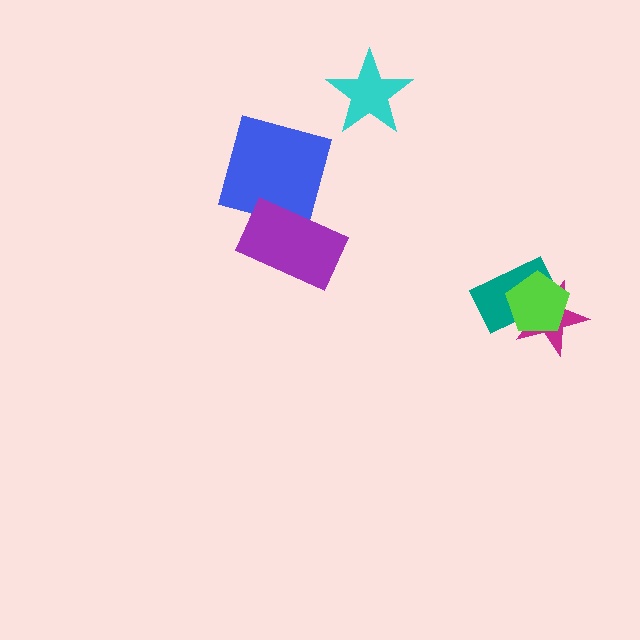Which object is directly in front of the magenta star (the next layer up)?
The teal rectangle is directly in front of the magenta star.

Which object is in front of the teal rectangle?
The lime pentagon is in front of the teal rectangle.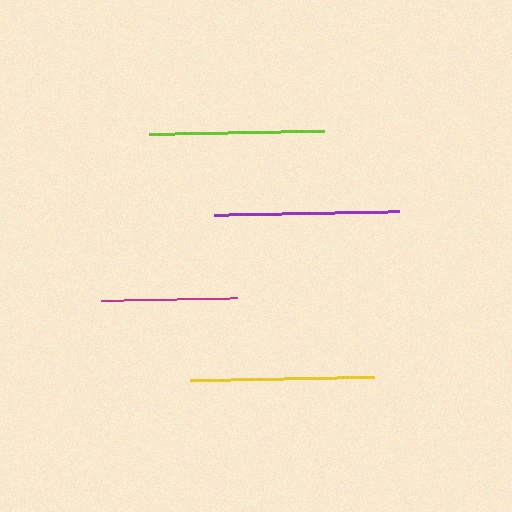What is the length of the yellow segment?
The yellow segment is approximately 184 pixels long.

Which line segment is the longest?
The purple line is the longest at approximately 185 pixels.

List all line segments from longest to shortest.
From longest to shortest: purple, yellow, lime, magenta.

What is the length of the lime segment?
The lime segment is approximately 174 pixels long.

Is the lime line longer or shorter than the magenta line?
The lime line is longer than the magenta line.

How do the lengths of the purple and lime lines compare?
The purple and lime lines are approximately the same length.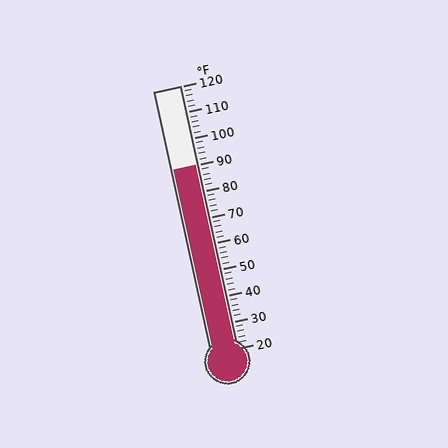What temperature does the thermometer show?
The thermometer shows approximately 90°F.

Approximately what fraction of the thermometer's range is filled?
The thermometer is filled to approximately 70% of its range.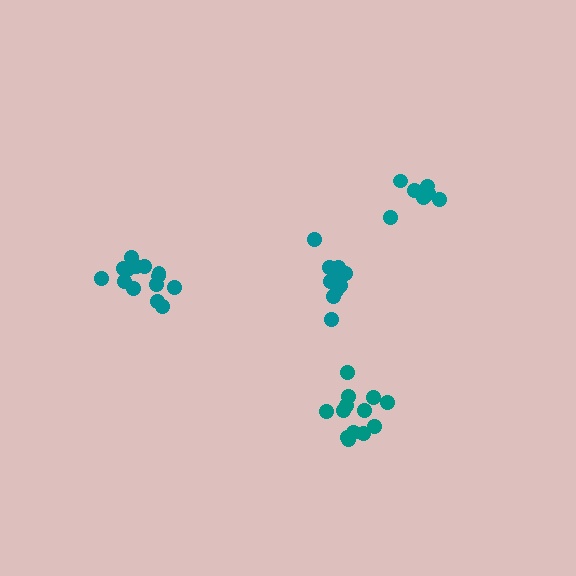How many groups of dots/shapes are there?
There are 4 groups.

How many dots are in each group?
Group 1: 13 dots, Group 2: 8 dots, Group 3: 14 dots, Group 4: 12 dots (47 total).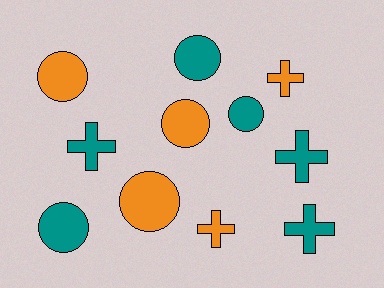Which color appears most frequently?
Teal, with 6 objects.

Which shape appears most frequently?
Circle, with 6 objects.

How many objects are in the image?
There are 11 objects.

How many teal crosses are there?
There are 3 teal crosses.